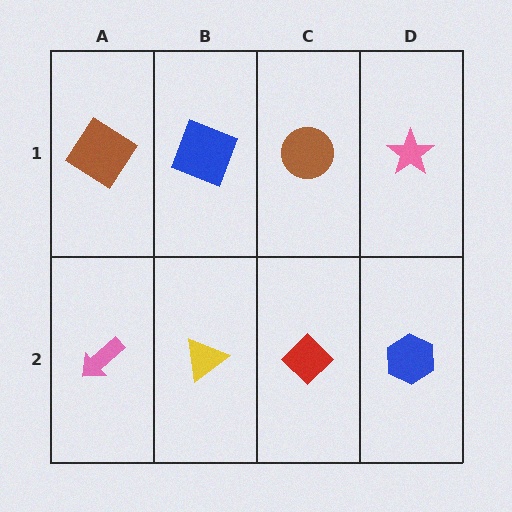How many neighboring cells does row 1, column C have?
3.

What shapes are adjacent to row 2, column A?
A brown diamond (row 1, column A), a yellow triangle (row 2, column B).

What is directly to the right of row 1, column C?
A pink star.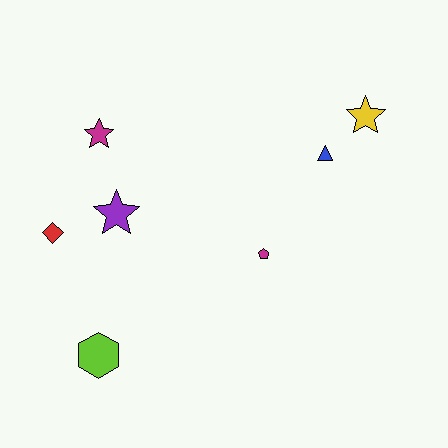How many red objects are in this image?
There is 1 red object.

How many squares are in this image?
There are no squares.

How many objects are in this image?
There are 7 objects.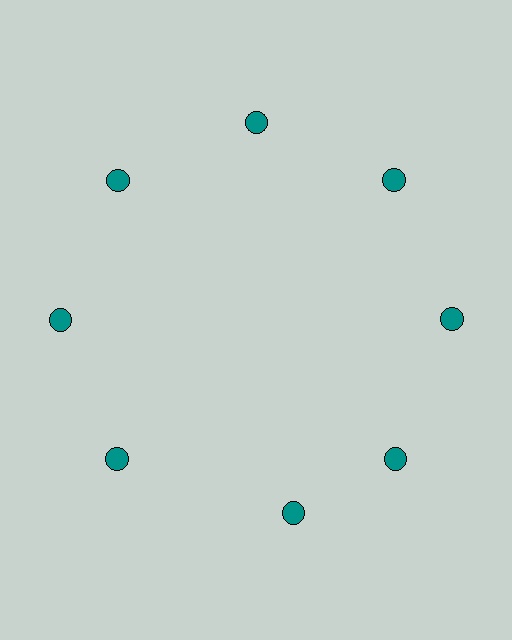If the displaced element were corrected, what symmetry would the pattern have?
It would have 8-fold rotational symmetry — the pattern would map onto itself every 45 degrees.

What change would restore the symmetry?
The symmetry would be restored by rotating it back into even spacing with its neighbors so that all 8 circles sit at equal angles and equal distance from the center.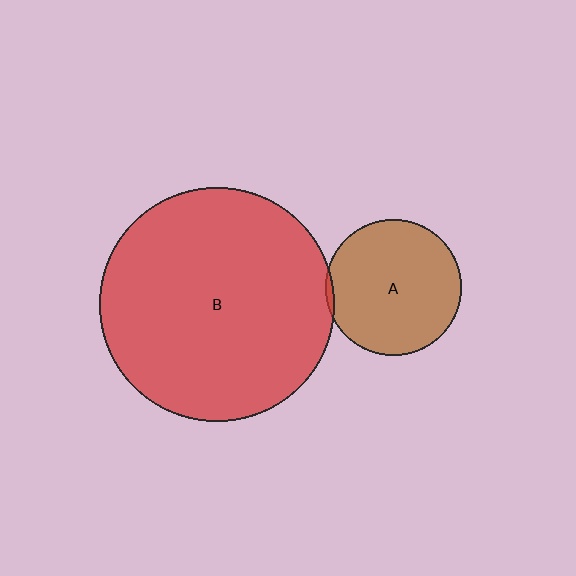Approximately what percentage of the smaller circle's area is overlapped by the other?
Approximately 5%.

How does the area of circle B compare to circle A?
Approximately 3.0 times.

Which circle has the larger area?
Circle B (red).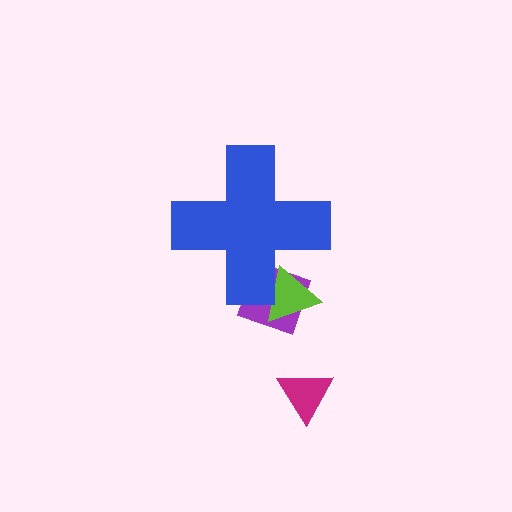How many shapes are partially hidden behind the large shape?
2 shapes are partially hidden.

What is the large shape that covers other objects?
A blue cross.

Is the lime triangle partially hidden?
Yes, the lime triangle is partially hidden behind the blue cross.